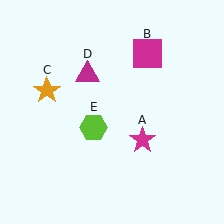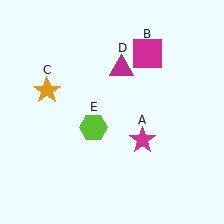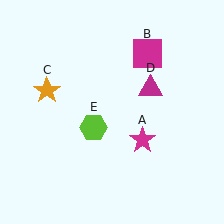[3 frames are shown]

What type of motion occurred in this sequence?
The magenta triangle (object D) rotated clockwise around the center of the scene.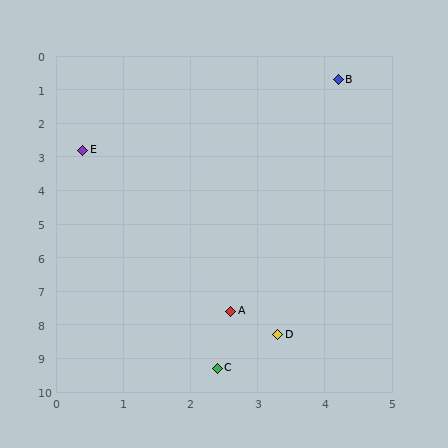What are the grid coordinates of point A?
Point A is at approximately (2.6, 7.6).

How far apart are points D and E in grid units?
Points D and E are about 6.2 grid units apart.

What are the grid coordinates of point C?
Point C is at approximately (2.4, 9.3).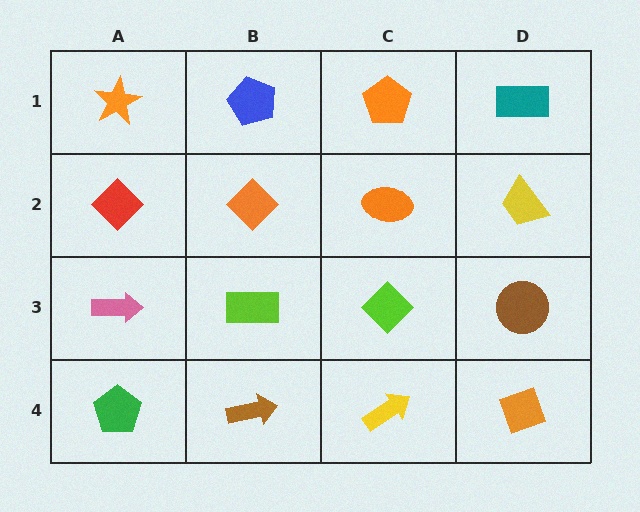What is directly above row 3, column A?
A red diamond.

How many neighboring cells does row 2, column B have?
4.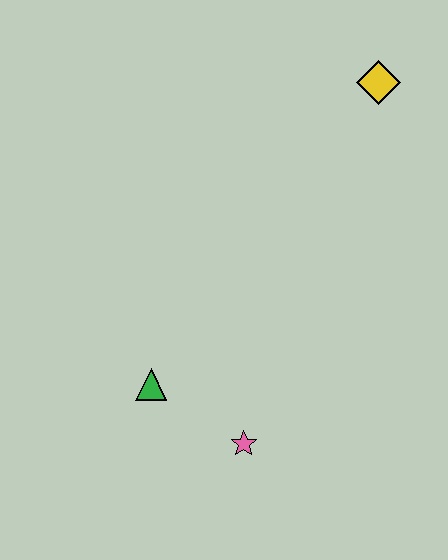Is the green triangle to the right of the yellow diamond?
No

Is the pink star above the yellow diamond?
No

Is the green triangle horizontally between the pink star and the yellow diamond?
No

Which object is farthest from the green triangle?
The yellow diamond is farthest from the green triangle.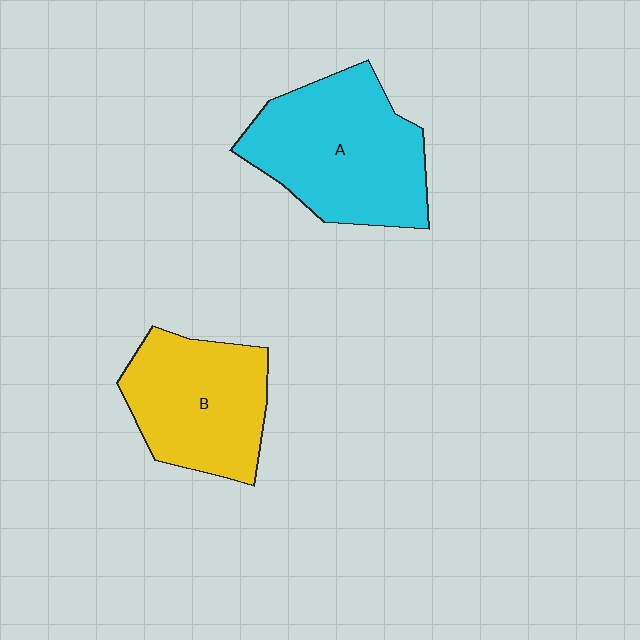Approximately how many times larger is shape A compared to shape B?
Approximately 1.2 times.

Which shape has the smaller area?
Shape B (yellow).